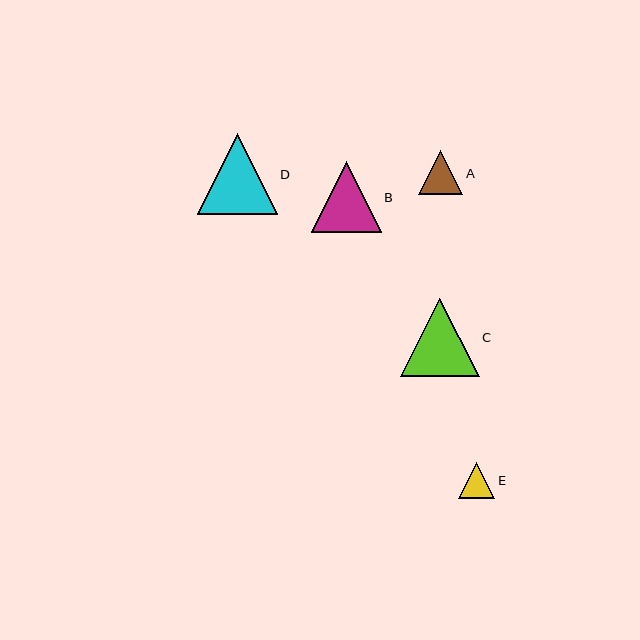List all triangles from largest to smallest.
From largest to smallest: D, C, B, A, E.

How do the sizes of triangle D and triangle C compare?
Triangle D and triangle C are approximately the same size.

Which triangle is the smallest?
Triangle E is the smallest with a size of approximately 36 pixels.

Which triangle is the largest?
Triangle D is the largest with a size of approximately 80 pixels.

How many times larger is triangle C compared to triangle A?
Triangle C is approximately 1.8 times the size of triangle A.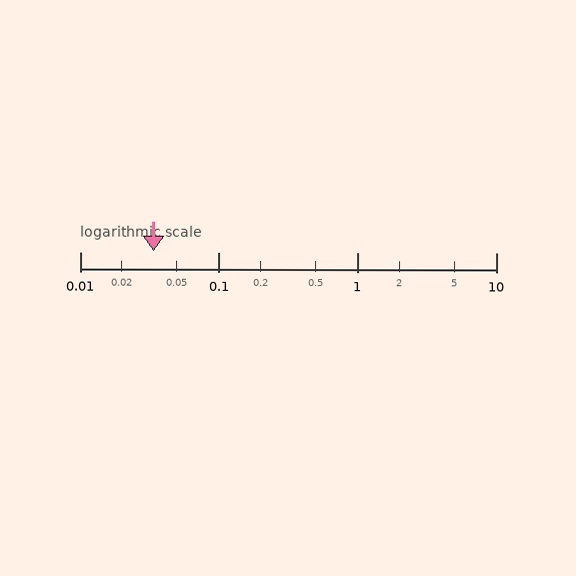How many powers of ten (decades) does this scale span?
The scale spans 3 decades, from 0.01 to 10.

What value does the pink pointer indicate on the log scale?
The pointer indicates approximately 0.034.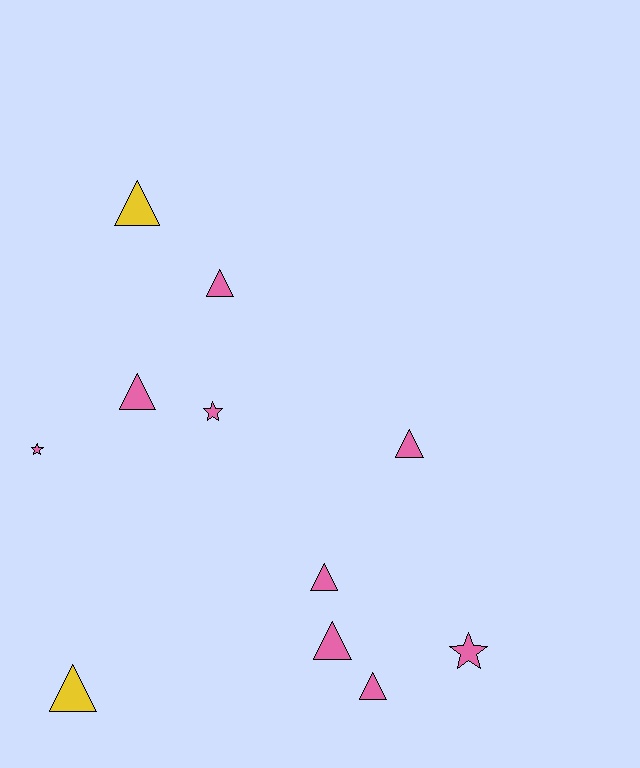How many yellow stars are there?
There are no yellow stars.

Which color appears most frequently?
Pink, with 9 objects.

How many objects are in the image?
There are 11 objects.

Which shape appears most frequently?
Triangle, with 8 objects.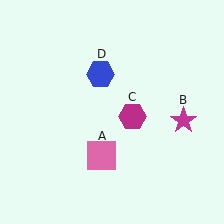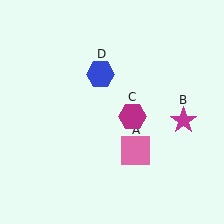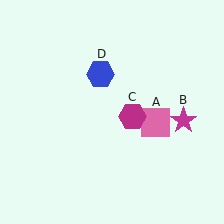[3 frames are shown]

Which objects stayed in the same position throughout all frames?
Magenta star (object B) and magenta hexagon (object C) and blue hexagon (object D) remained stationary.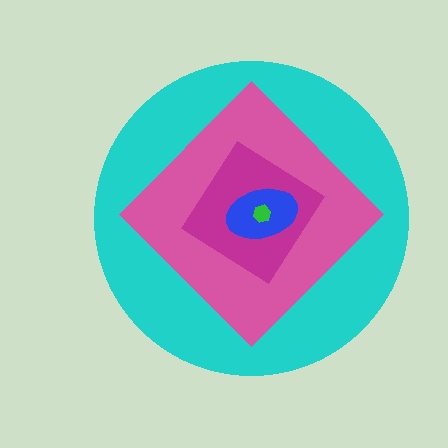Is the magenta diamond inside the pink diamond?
Yes.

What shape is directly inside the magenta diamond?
The blue ellipse.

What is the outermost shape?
The cyan circle.